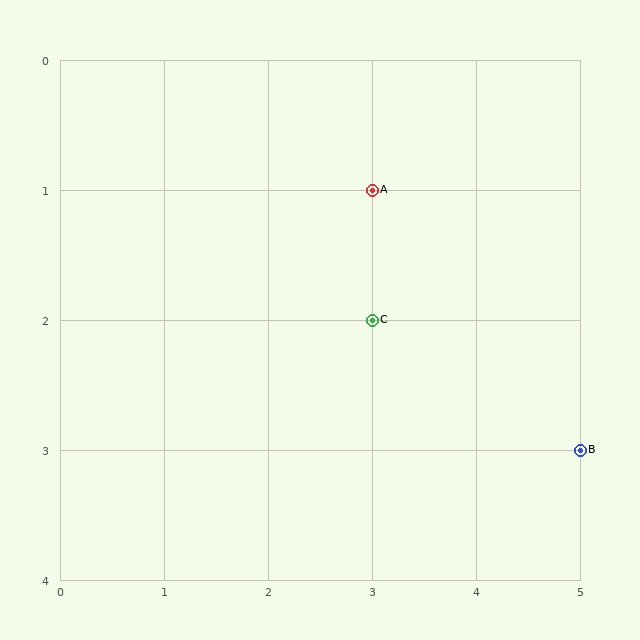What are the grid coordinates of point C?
Point C is at grid coordinates (3, 2).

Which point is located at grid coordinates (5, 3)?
Point B is at (5, 3).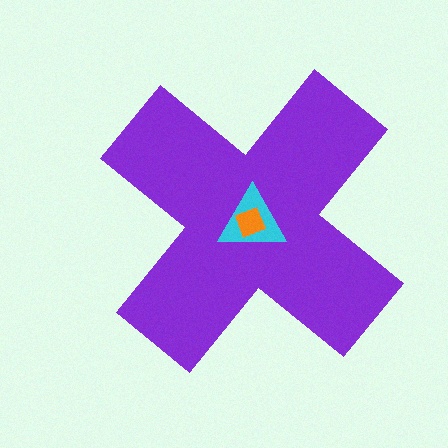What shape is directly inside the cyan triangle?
The orange square.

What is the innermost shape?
The orange square.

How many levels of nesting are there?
3.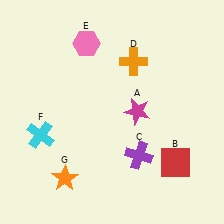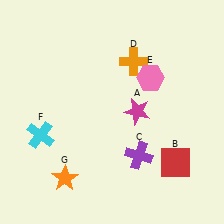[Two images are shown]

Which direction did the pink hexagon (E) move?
The pink hexagon (E) moved right.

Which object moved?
The pink hexagon (E) moved right.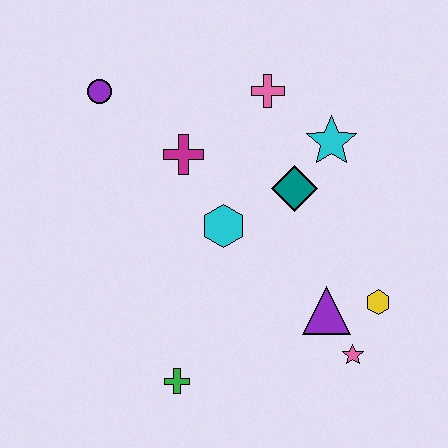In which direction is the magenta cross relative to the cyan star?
The magenta cross is to the left of the cyan star.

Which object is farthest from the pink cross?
The green cross is farthest from the pink cross.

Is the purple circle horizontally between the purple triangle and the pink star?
No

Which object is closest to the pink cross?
The cyan star is closest to the pink cross.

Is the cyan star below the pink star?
No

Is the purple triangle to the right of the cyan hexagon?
Yes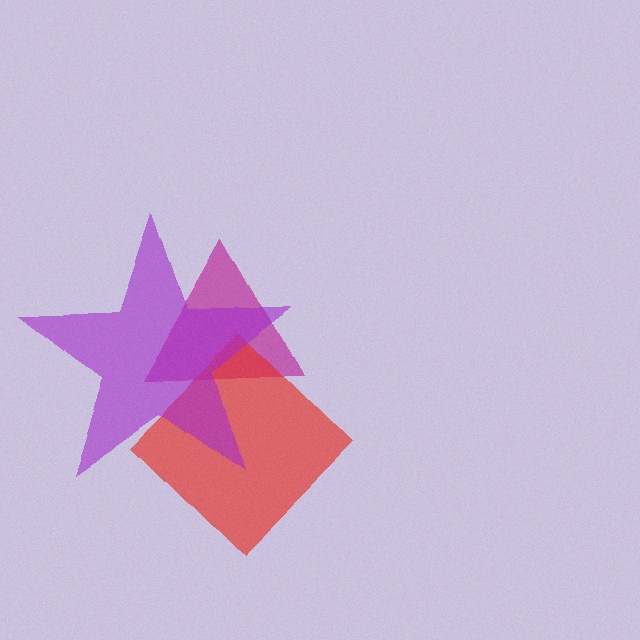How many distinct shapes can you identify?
There are 3 distinct shapes: a magenta triangle, a red diamond, a purple star.